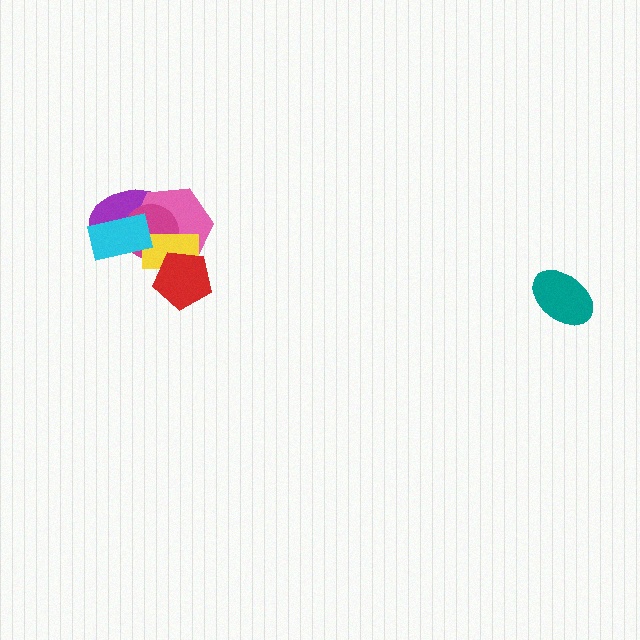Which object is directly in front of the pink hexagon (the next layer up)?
The magenta circle is directly in front of the pink hexagon.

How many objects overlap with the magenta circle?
4 objects overlap with the magenta circle.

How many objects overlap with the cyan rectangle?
3 objects overlap with the cyan rectangle.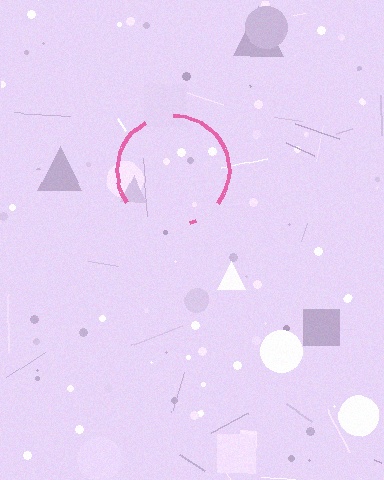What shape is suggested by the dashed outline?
The dashed outline suggests a circle.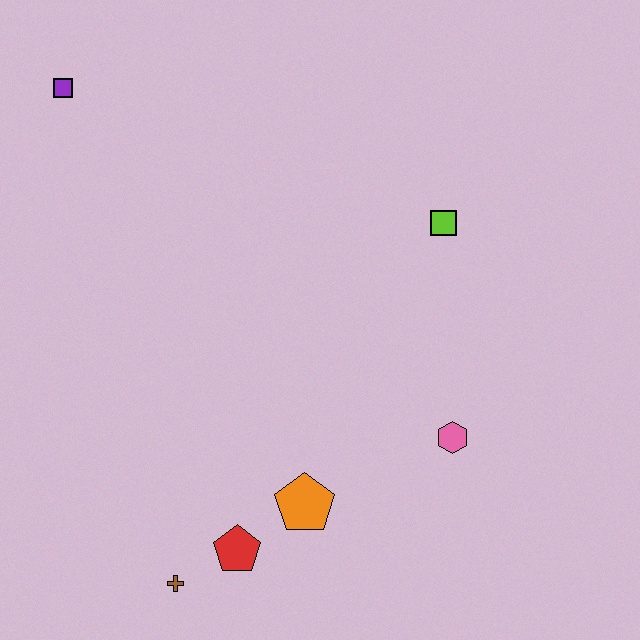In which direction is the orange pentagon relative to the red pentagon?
The orange pentagon is to the right of the red pentagon.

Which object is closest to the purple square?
The lime square is closest to the purple square.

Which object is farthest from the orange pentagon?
The purple square is farthest from the orange pentagon.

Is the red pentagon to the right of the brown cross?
Yes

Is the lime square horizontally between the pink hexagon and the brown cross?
Yes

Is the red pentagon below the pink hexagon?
Yes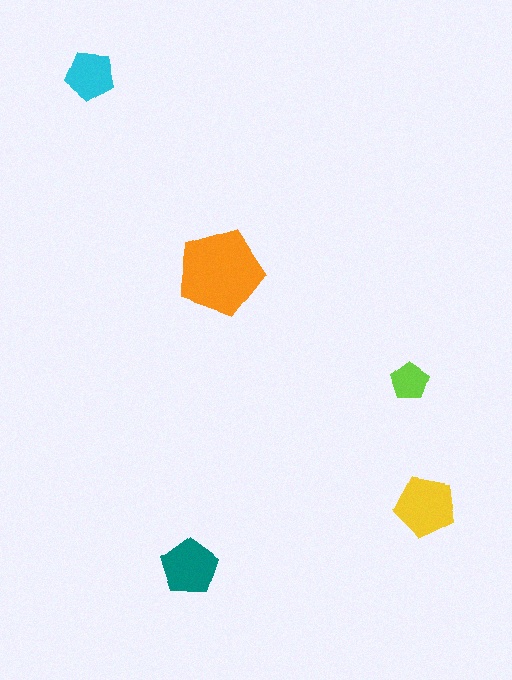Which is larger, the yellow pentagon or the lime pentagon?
The yellow one.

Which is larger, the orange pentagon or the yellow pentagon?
The orange one.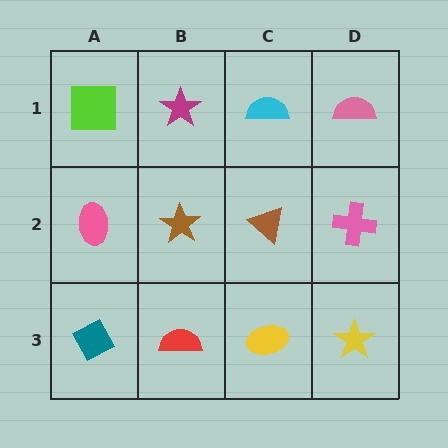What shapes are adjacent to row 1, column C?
A brown triangle (row 2, column C), a magenta star (row 1, column B), a pink semicircle (row 1, column D).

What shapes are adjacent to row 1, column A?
A pink ellipse (row 2, column A), a magenta star (row 1, column B).